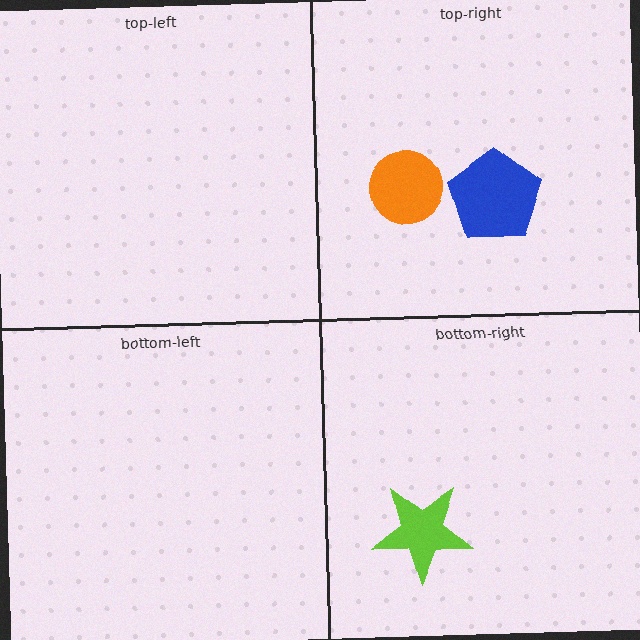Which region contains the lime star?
The bottom-right region.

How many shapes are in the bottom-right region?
1.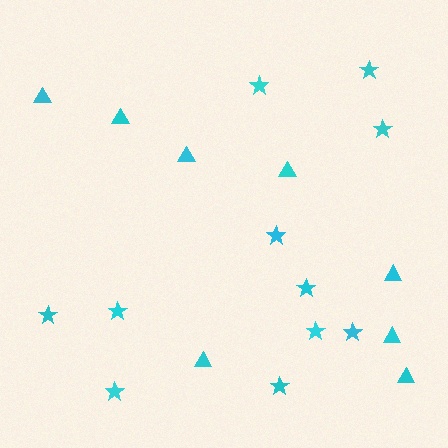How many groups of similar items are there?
There are 2 groups: one group of triangles (8) and one group of stars (11).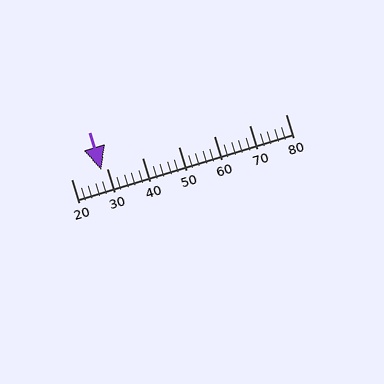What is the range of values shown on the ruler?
The ruler shows values from 20 to 80.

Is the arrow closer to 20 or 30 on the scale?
The arrow is closer to 30.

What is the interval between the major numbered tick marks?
The major tick marks are spaced 10 units apart.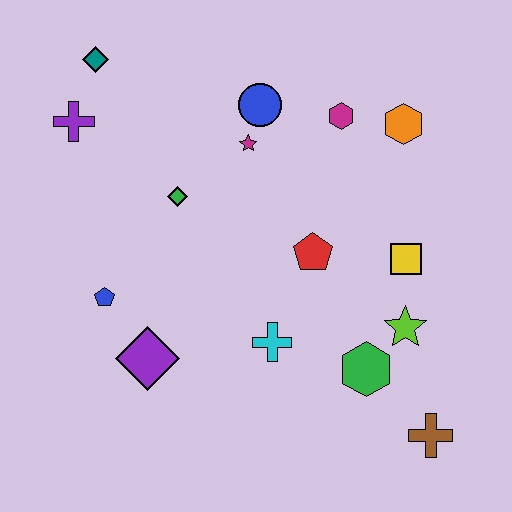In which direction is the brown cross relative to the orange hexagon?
The brown cross is below the orange hexagon.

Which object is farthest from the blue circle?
The brown cross is farthest from the blue circle.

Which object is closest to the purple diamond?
The blue pentagon is closest to the purple diamond.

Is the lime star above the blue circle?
No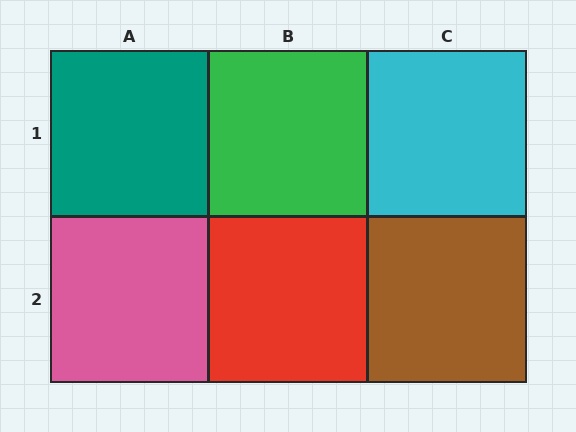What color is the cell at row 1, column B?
Green.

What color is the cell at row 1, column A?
Teal.